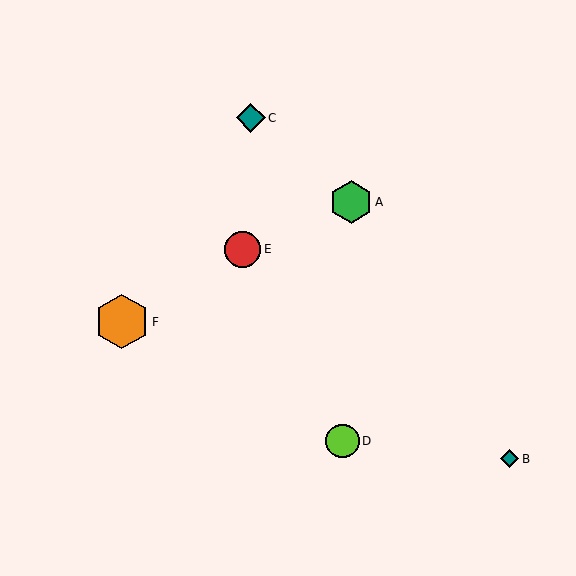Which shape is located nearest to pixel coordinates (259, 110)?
The teal diamond (labeled C) at (251, 118) is nearest to that location.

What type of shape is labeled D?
Shape D is a lime circle.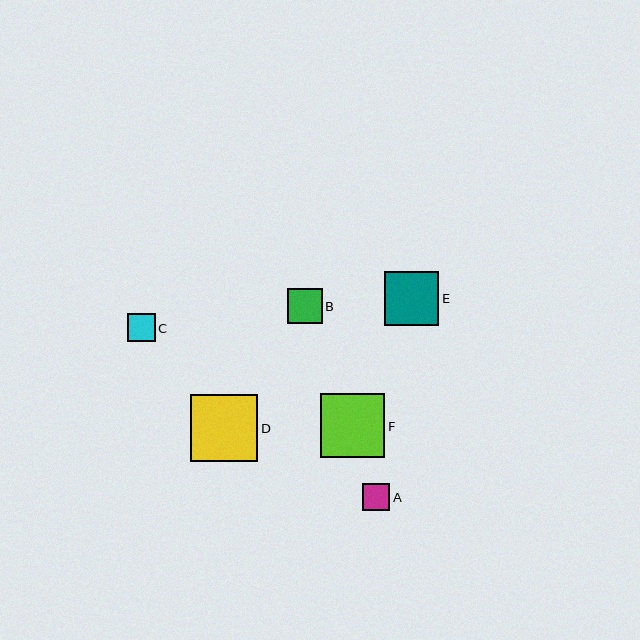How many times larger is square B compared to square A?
Square B is approximately 1.3 times the size of square A.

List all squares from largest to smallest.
From largest to smallest: D, F, E, B, C, A.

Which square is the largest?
Square D is the largest with a size of approximately 67 pixels.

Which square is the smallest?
Square A is the smallest with a size of approximately 27 pixels.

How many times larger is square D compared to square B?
Square D is approximately 1.9 times the size of square B.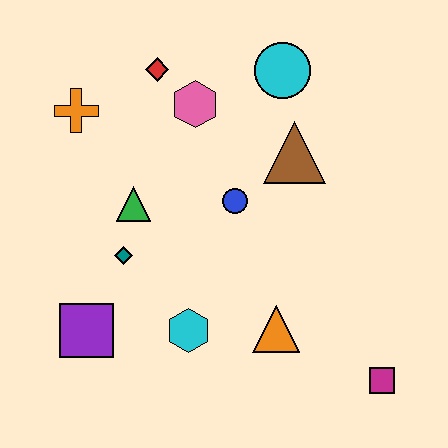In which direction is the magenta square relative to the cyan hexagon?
The magenta square is to the right of the cyan hexagon.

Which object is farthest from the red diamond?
The magenta square is farthest from the red diamond.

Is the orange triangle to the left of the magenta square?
Yes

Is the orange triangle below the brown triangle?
Yes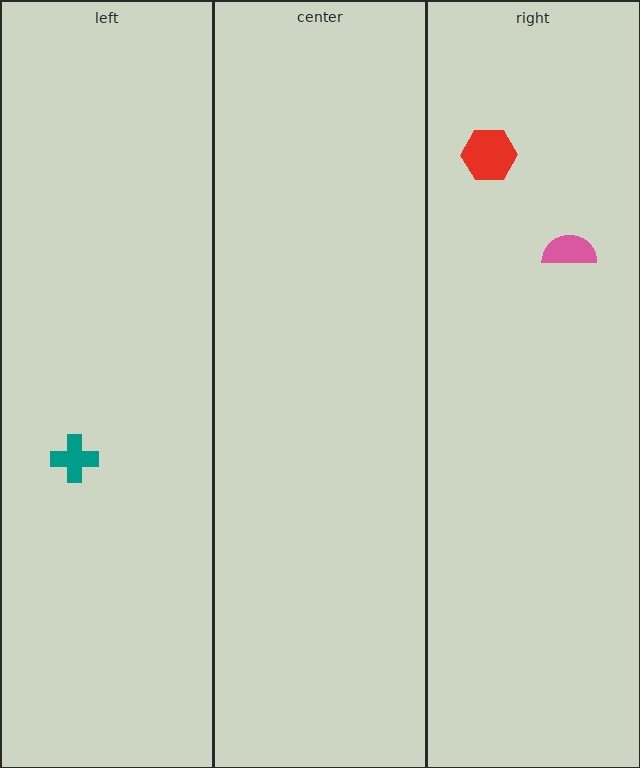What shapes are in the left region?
The teal cross.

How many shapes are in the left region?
1.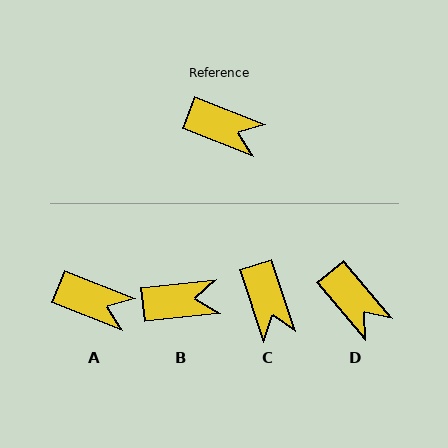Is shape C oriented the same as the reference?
No, it is off by about 50 degrees.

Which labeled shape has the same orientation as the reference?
A.